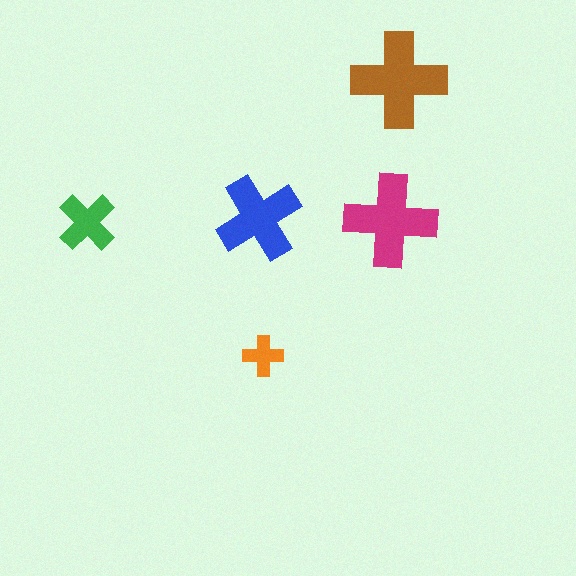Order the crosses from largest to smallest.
the brown one, the magenta one, the blue one, the green one, the orange one.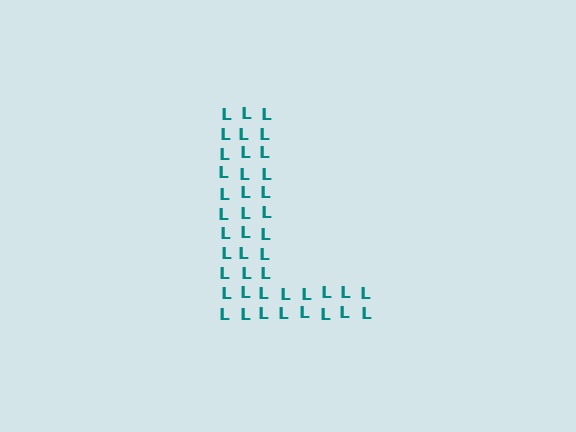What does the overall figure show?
The overall figure shows the letter L.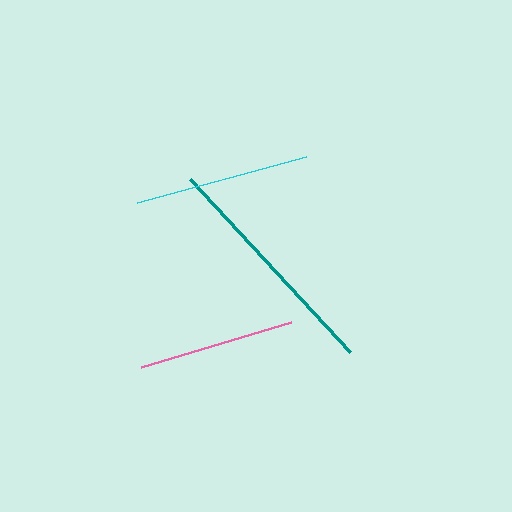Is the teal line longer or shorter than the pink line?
The teal line is longer than the pink line.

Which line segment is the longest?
The teal line is the longest at approximately 236 pixels.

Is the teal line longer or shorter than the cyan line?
The teal line is longer than the cyan line.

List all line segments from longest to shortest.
From longest to shortest: teal, cyan, pink.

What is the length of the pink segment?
The pink segment is approximately 156 pixels long.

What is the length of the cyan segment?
The cyan segment is approximately 174 pixels long.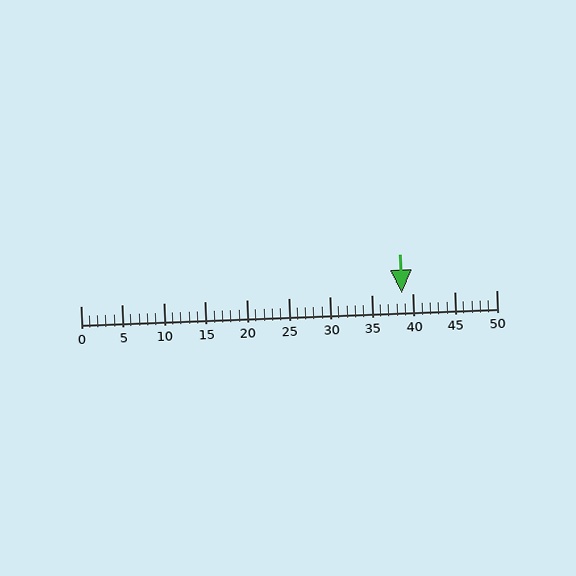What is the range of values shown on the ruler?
The ruler shows values from 0 to 50.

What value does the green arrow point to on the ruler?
The green arrow points to approximately 39.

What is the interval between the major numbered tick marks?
The major tick marks are spaced 5 units apart.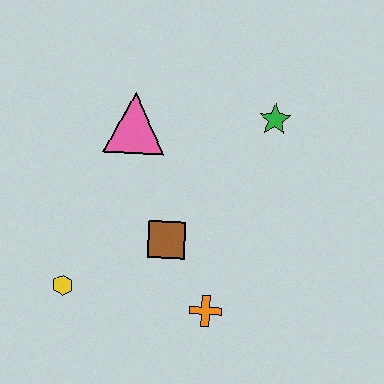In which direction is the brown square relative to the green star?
The brown square is below the green star.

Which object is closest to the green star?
The pink triangle is closest to the green star.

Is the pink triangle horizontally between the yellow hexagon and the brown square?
Yes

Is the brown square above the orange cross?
Yes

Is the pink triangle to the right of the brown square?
No